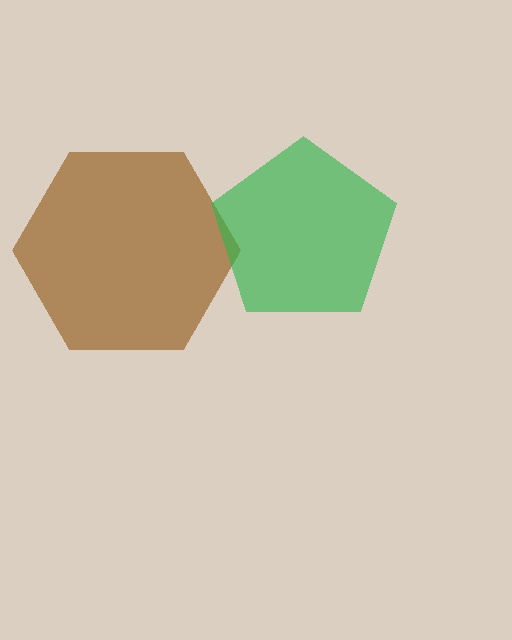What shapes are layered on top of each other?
The layered shapes are: a brown hexagon, a green pentagon.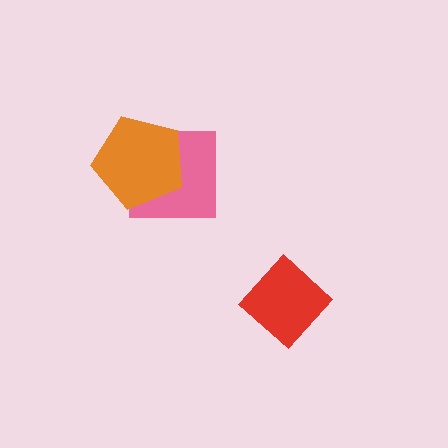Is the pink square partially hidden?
Yes, it is partially covered by another shape.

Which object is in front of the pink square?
The orange pentagon is in front of the pink square.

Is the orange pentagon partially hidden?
No, no other shape covers it.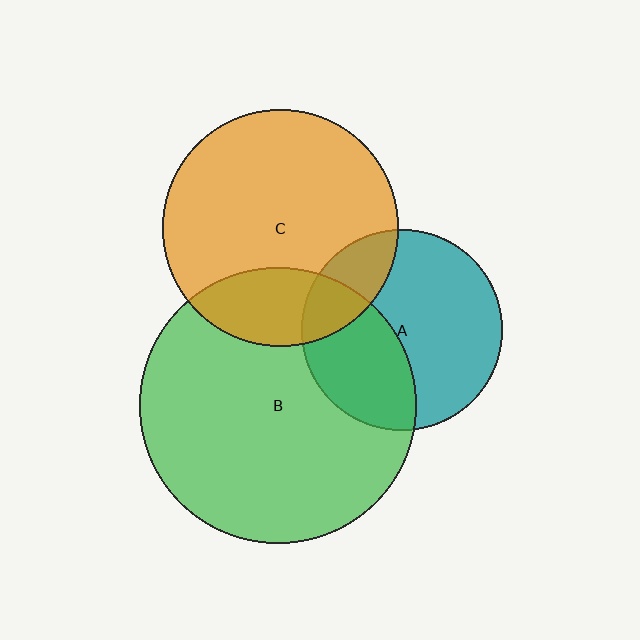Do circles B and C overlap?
Yes.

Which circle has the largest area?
Circle B (green).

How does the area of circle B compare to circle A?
Approximately 1.9 times.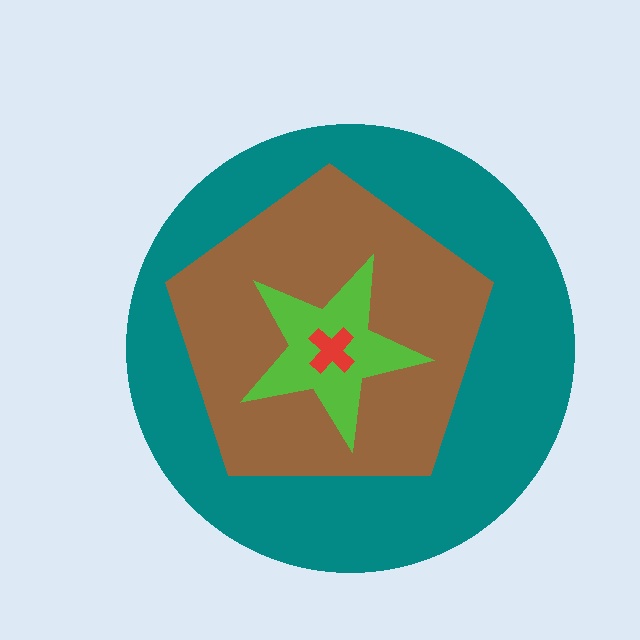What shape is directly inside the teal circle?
The brown pentagon.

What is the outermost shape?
The teal circle.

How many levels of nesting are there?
4.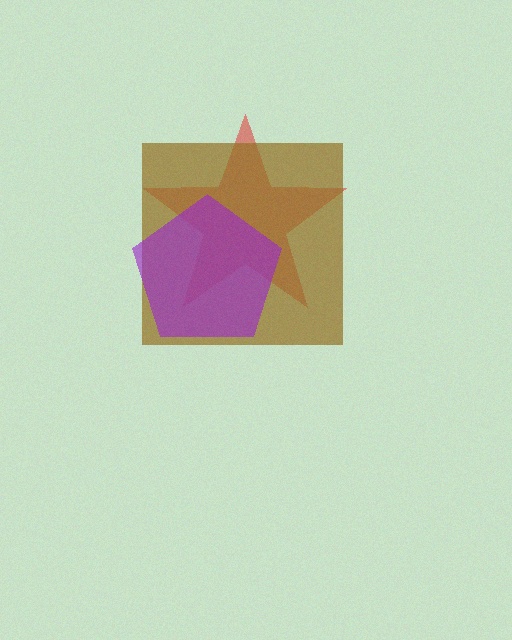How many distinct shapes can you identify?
There are 3 distinct shapes: a red star, a brown square, a purple pentagon.